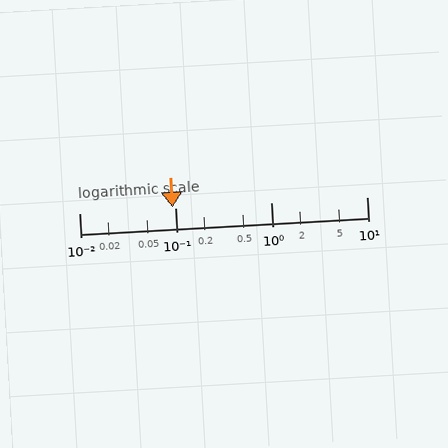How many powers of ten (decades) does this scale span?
The scale spans 3 decades, from 0.01 to 10.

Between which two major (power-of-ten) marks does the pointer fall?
The pointer is between 0.01 and 0.1.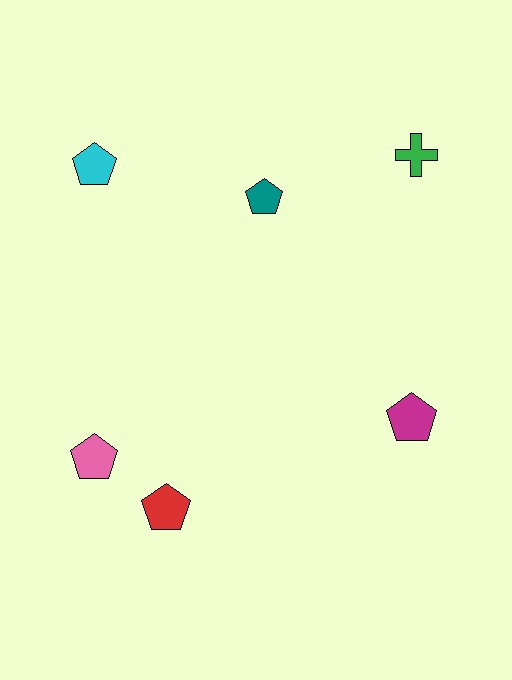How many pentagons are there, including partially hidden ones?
There are 5 pentagons.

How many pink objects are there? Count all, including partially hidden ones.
There is 1 pink object.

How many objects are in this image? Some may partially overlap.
There are 6 objects.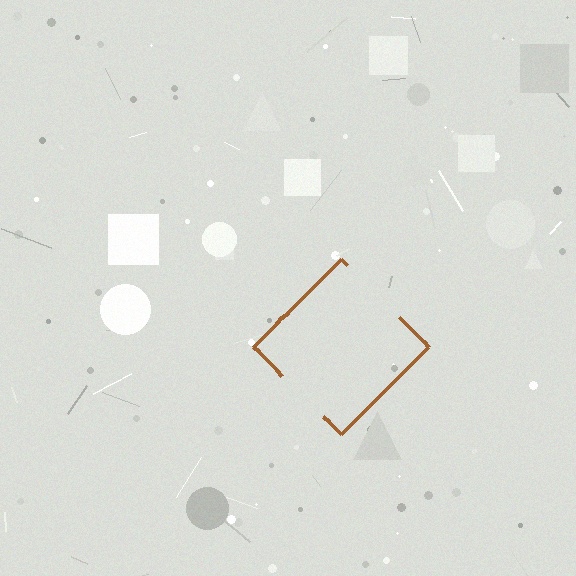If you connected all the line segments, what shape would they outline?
They would outline a diamond.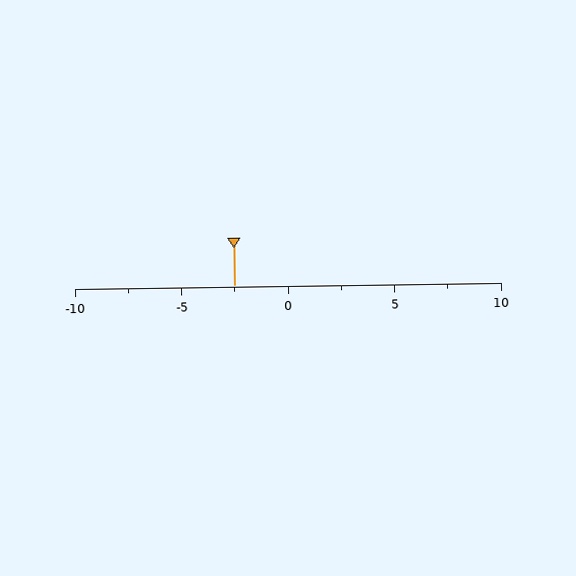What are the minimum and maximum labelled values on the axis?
The axis runs from -10 to 10.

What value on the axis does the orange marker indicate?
The marker indicates approximately -2.5.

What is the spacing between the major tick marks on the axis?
The major ticks are spaced 5 apart.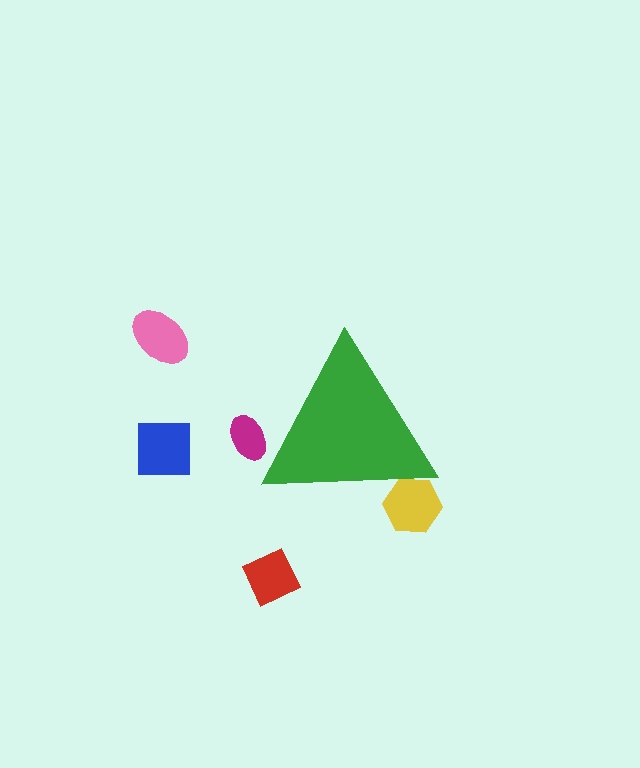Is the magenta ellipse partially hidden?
Yes, the magenta ellipse is partially hidden behind the green triangle.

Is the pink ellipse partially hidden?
No, the pink ellipse is fully visible.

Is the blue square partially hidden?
No, the blue square is fully visible.